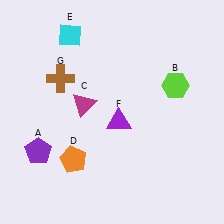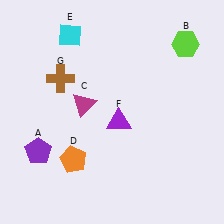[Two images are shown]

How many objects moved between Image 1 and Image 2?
1 object moved between the two images.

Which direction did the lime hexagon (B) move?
The lime hexagon (B) moved up.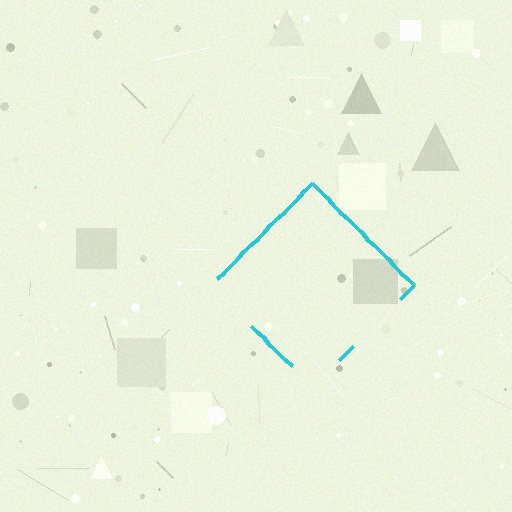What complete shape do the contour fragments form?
The contour fragments form a diamond.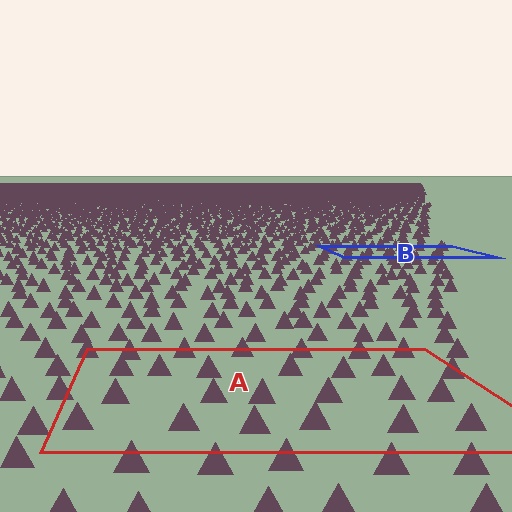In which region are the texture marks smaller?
The texture marks are smaller in region B, because it is farther away.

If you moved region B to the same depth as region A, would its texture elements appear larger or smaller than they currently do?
They would appear larger. At a closer depth, the same texture elements are projected at a bigger on-screen size.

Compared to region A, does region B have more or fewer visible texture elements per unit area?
Region B has more texture elements per unit area — they are packed more densely because it is farther away.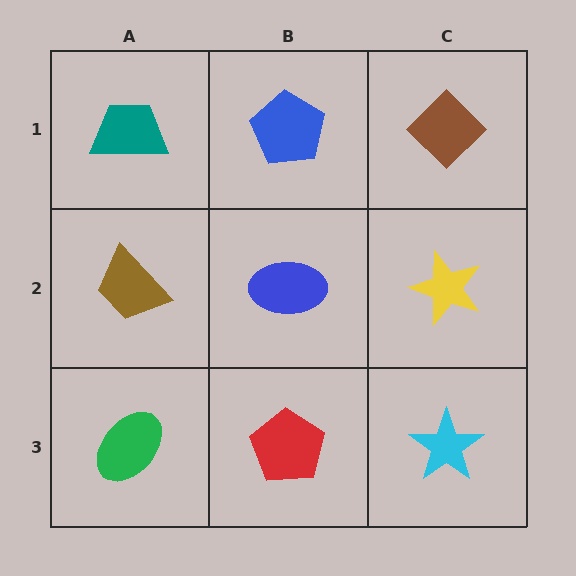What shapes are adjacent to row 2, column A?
A teal trapezoid (row 1, column A), a green ellipse (row 3, column A), a blue ellipse (row 2, column B).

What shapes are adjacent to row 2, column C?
A brown diamond (row 1, column C), a cyan star (row 3, column C), a blue ellipse (row 2, column B).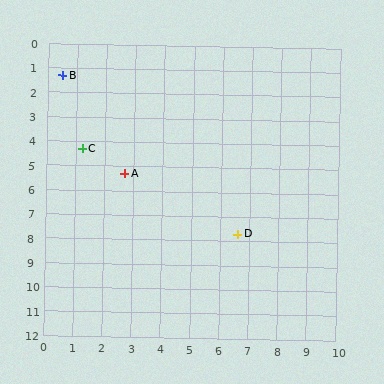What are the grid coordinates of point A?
Point A is at approximately (2.7, 5.3).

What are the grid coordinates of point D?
Point D is at approximately (6.6, 7.7).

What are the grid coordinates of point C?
Point C is at approximately (1.2, 4.3).